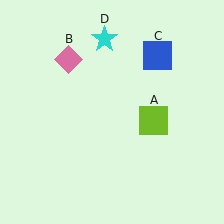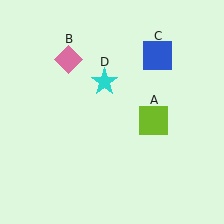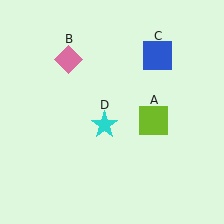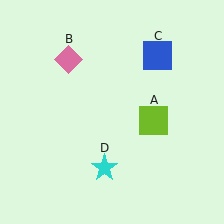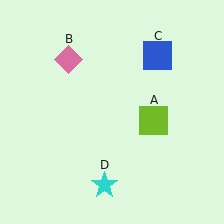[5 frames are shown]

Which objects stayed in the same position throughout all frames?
Lime square (object A) and pink diamond (object B) and blue square (object C) remained stationary.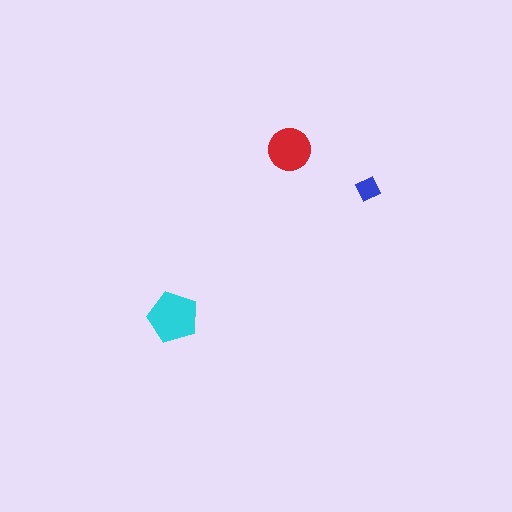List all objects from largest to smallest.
The cyan pentagon, the red circle, the blue diamond.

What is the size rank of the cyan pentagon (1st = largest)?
1st.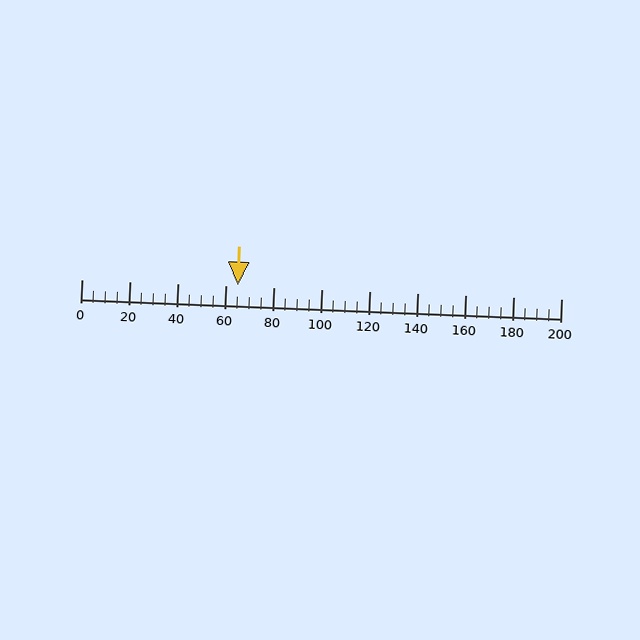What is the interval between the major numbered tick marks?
The major tick marks are spaced 20 units apart.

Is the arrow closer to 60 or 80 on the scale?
The arrow is closer to 60.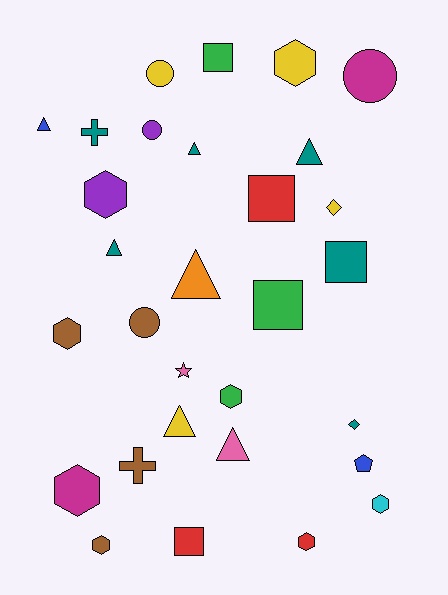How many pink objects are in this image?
There are 2 pink objects.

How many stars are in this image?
There is 1 star.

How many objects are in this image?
There are 30 objects.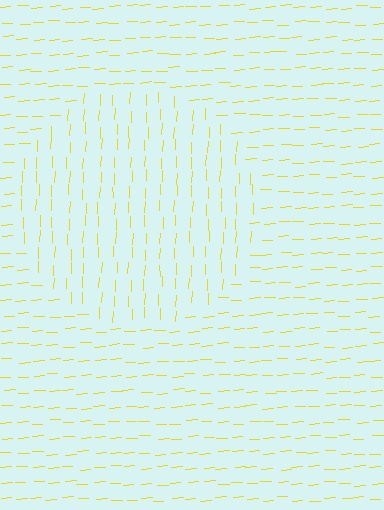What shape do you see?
I see a circle.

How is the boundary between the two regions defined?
The boundary is defined purely by a change in line orientation (approximately 85 degrees difference). All lines are the same color and thickness.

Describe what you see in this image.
The image is filled with small yellow line segments. A circle region in the image has lines oriented differently from the surrounding lines, creating a visible texture boundary.